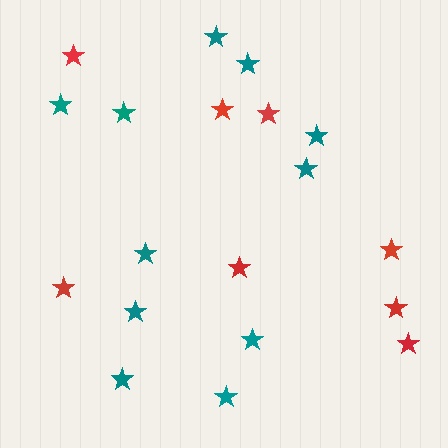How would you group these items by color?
There are 2 groups: one group of teal stars (11) and one group of red stars (8).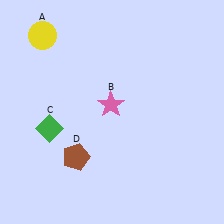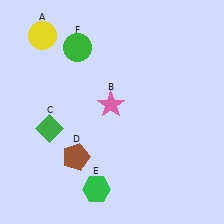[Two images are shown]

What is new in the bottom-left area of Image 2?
A green hexagon (E) was added in the bottom-left area of Image 2.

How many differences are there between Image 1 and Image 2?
There are 2 differences between the two images.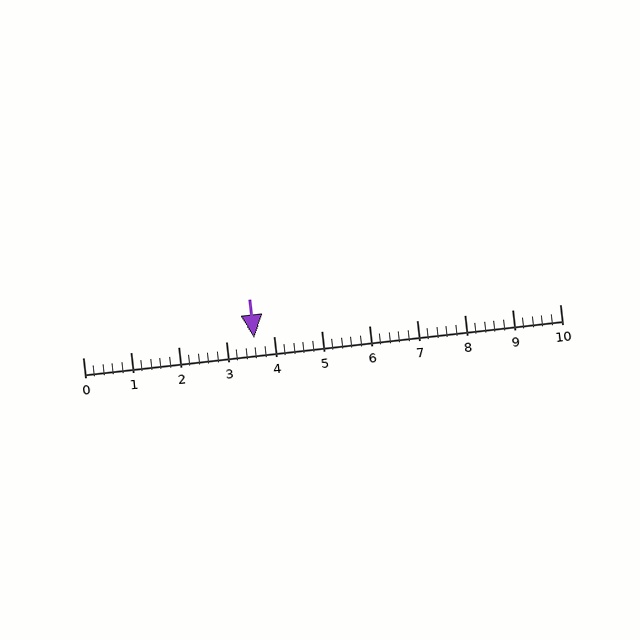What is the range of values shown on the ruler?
The ruler shows values from 0 to 10.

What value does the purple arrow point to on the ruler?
The purple arrow points to approximately 3.6.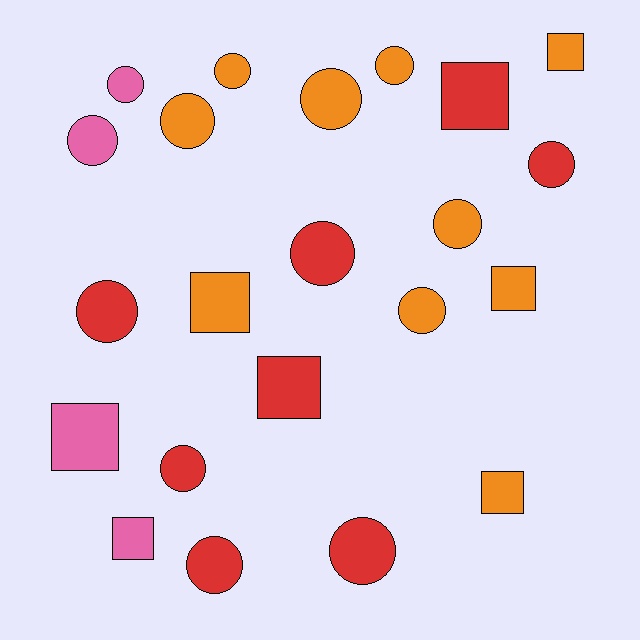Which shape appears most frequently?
Circle, with 14 objects.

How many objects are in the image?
There are 22 objects.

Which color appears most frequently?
Orange, with 10 objects.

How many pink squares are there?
There are 2 pink squares.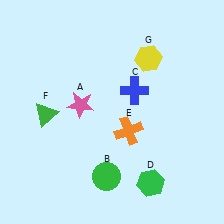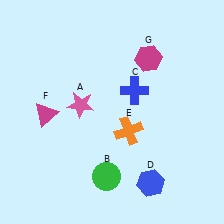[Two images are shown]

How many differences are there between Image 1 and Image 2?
There are 3 differences between the two images.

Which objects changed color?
D changed from green to blue. F changed from green to magenta. G changed from yellow to magenta.